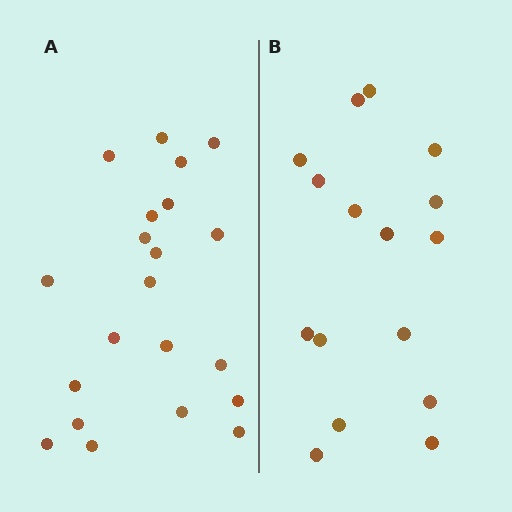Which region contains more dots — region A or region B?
Region A (the left region) has more dots.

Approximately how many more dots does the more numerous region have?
Region A has about 5 more dots than region B.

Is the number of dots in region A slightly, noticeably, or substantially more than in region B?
Region A has noticeably more, but not dramatically so. The ratio is roughly 1.3 to 1.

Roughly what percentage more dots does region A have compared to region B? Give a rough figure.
About 30% more.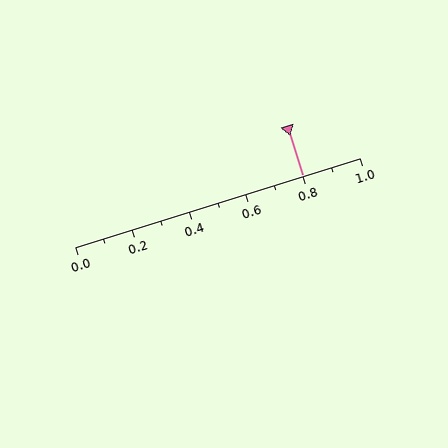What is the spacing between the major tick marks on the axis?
The major ticks are spaced 0.2 apart.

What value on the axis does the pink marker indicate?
The marker indicates approximately 0.8.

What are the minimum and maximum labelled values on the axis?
The axis runs from 0.0 to 1.0.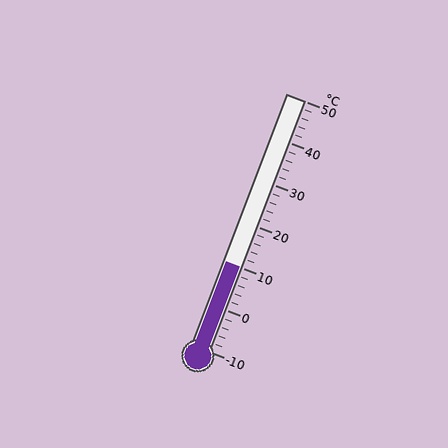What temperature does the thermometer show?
The thermometer shows approximately 10°C.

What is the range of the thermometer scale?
The thermometer scale ranges from -10°C to 50°C.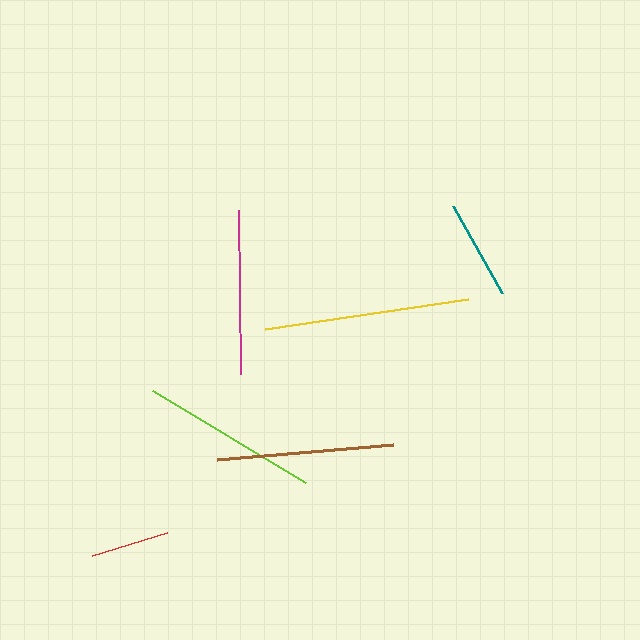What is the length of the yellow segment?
The yellow segment is approximately 205 pixels long.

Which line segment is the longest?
The yellow line is the longest at approximately 205 pixels.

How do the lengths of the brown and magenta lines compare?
The brown and magenta lines are approximately the same length.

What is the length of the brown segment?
The brown segment is approximately 177 pixels long.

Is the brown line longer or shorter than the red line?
The brown line is longer than the red line.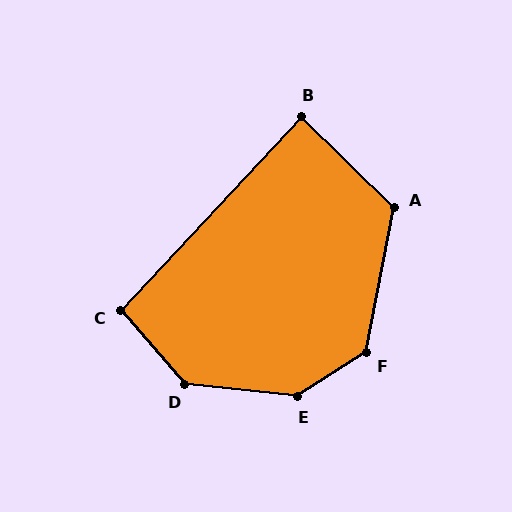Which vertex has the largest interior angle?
E, at approximately 141 degrees.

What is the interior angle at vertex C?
Approximately 95 degrees (obtuse).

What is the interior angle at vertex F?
Approximately 134 degrees (obtuse).